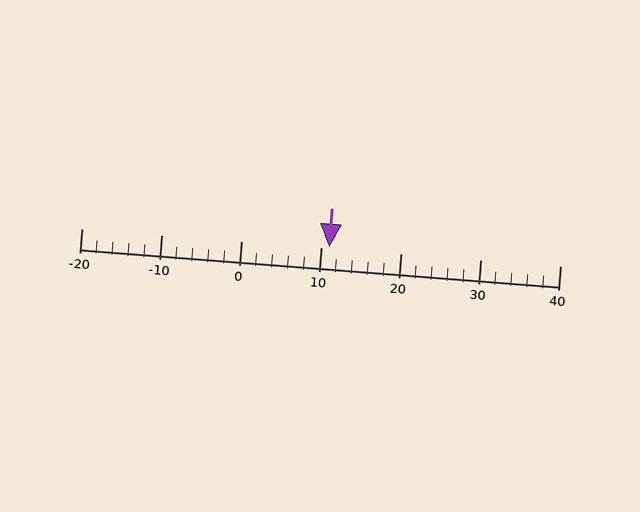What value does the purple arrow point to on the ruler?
The purple arrow points to approximately 11.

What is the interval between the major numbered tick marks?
The major tick marks are spaced 10 units apart.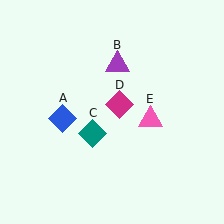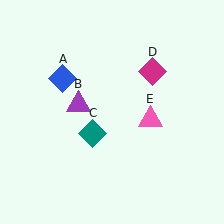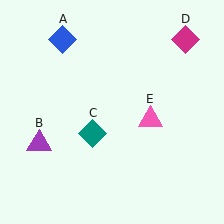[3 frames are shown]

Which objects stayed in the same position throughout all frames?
Teal diamond (object C) and pink triangle (object E) remained stationary.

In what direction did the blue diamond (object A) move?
The blue diamond (object A) moved up.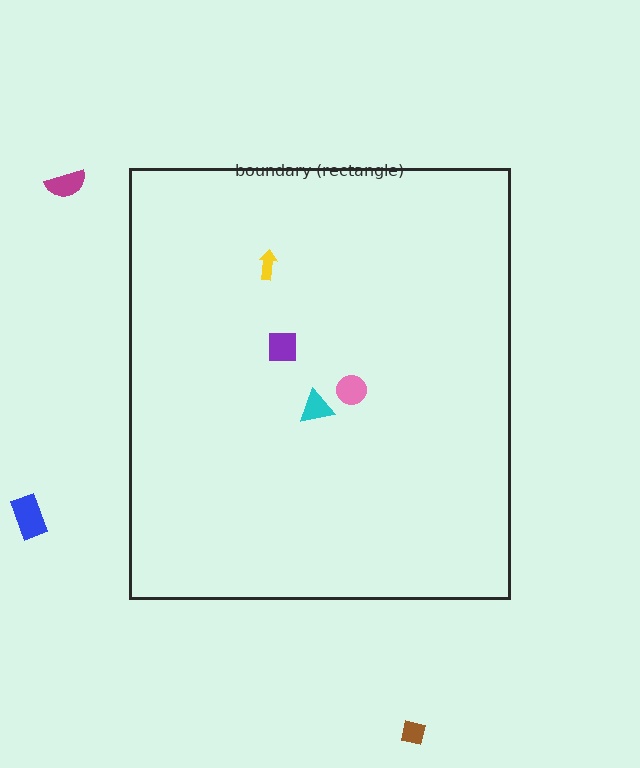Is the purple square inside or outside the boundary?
Inside.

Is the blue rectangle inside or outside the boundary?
Outside.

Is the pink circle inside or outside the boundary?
Inside.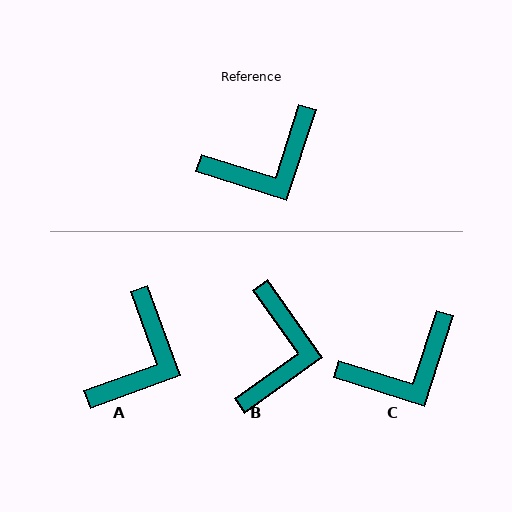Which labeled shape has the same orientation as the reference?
C.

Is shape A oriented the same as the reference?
No, it is off by about 38 degrees.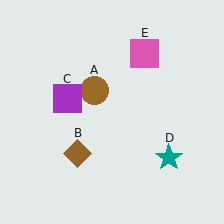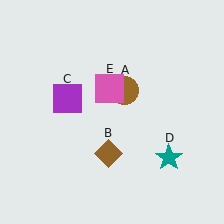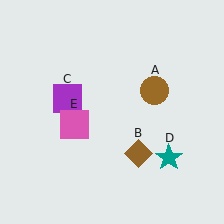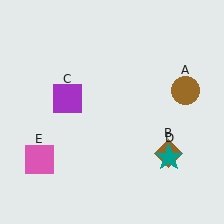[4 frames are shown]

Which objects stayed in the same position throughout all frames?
Purple square (object C) and teal star (object D) remained stationary.